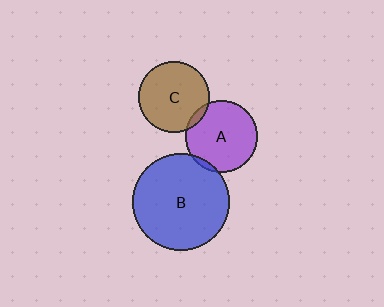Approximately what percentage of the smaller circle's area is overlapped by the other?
Approximately 5%.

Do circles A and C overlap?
Yes.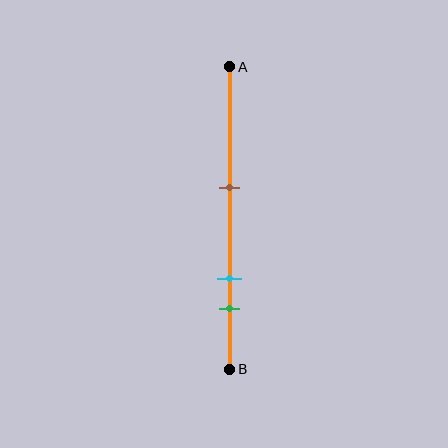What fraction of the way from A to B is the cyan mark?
The cyan mark is approximately 70% (0.7) of the way from A to B.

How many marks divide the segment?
There are 3 marks dividing the segment.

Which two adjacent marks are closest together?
The cyan and green marks are the closest adjacent pair.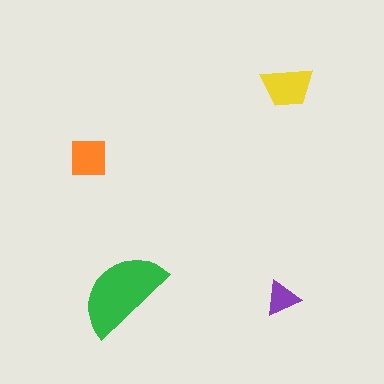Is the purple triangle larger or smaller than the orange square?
Smaller.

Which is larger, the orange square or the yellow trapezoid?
The yellow trapezoid.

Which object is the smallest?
The purple triangle.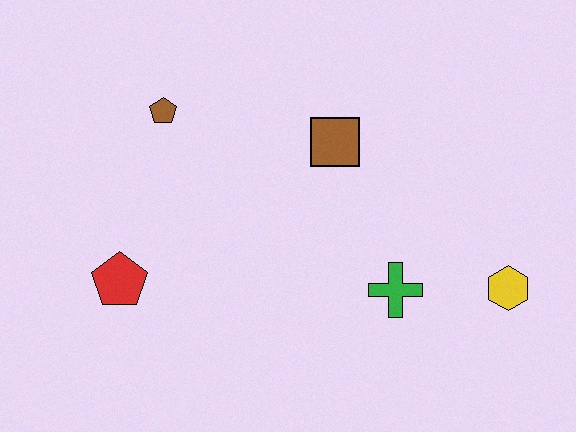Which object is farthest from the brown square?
The red pentagon is farthest from the brown square.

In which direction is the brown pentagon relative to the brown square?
The brown pentagon is to the left of the brown square.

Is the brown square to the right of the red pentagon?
Yes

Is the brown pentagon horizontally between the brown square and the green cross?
No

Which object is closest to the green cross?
The yellow hexagon is closest to the green cross.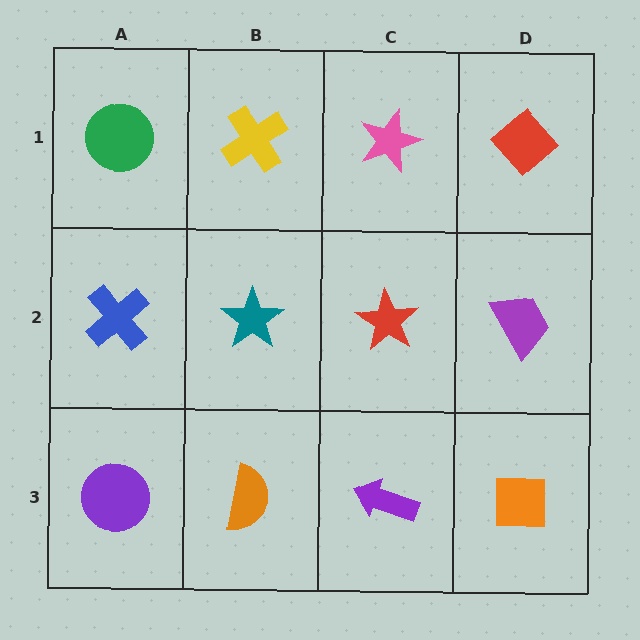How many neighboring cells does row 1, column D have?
2.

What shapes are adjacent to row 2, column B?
A yellow cross (row 1, column B), an orange semicircle (row 3, column B), a blue cross (row 2, column A), a red star (row 2, column C).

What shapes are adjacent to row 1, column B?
A teal star (row 2, column B), a green circle (row 1, column A), a pink star (row 1, column C).